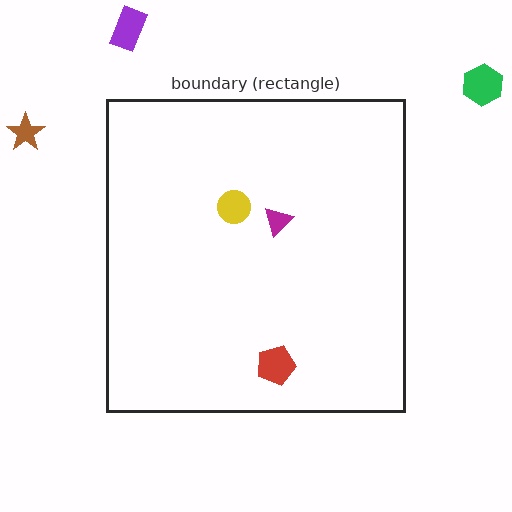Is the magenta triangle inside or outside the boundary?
Inside.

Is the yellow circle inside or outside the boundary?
Inside.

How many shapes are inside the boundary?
3 inside, 3 outside.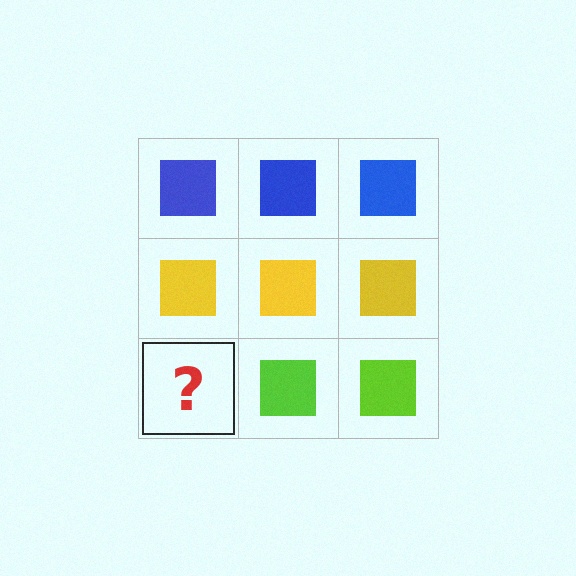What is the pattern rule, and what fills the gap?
The rule is that each row has a consistent color. The gap should be filled with a lime square.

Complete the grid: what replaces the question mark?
The question mark should be replaced with a lime square.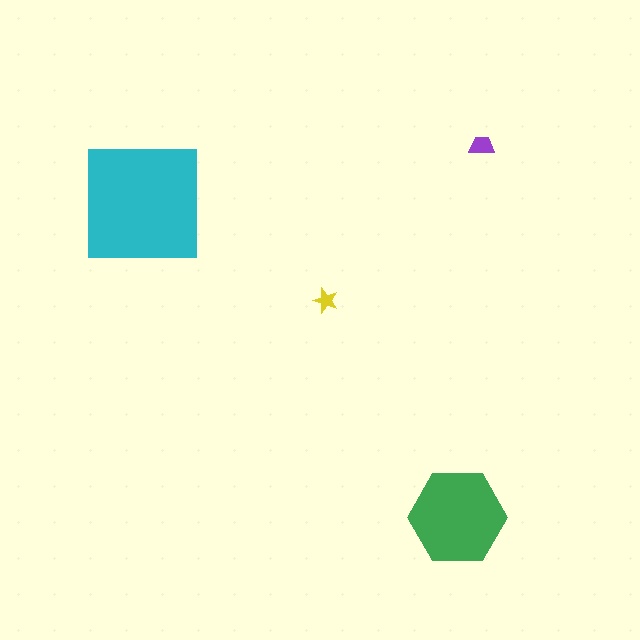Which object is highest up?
The purple trapezoid is topmost.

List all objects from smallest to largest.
The yellow star, the purple trapezoid, the green hexagon, the cyan square.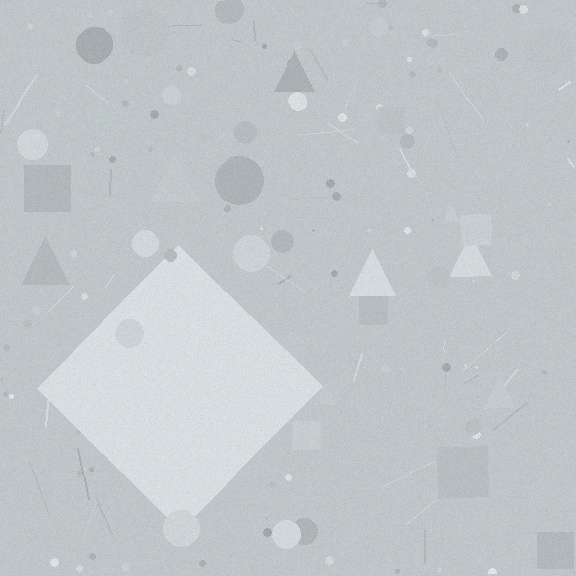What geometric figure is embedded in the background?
A diamond is embedded in the background.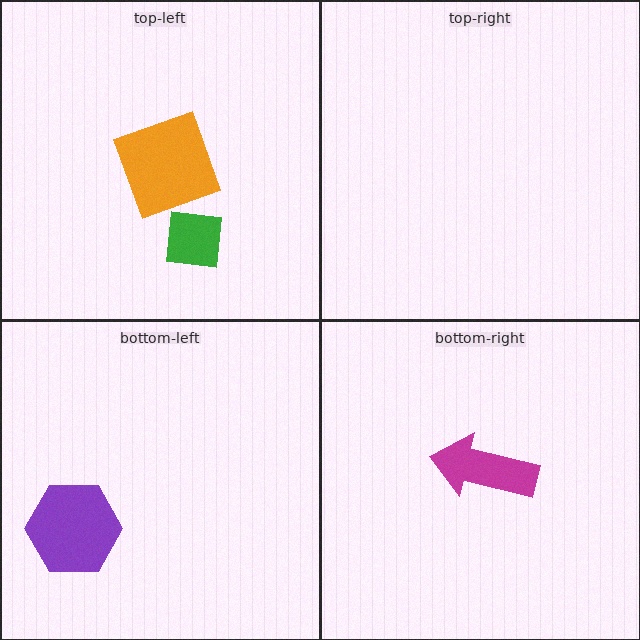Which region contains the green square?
The top-left region.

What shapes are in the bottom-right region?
The magenta arrow.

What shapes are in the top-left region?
The orange square, the green square.